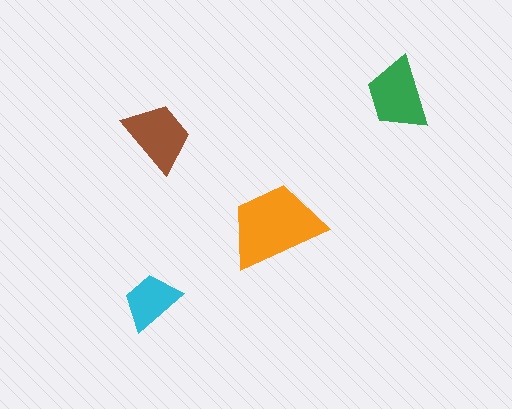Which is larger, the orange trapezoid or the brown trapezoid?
The orange one.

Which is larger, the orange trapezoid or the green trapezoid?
The orange one.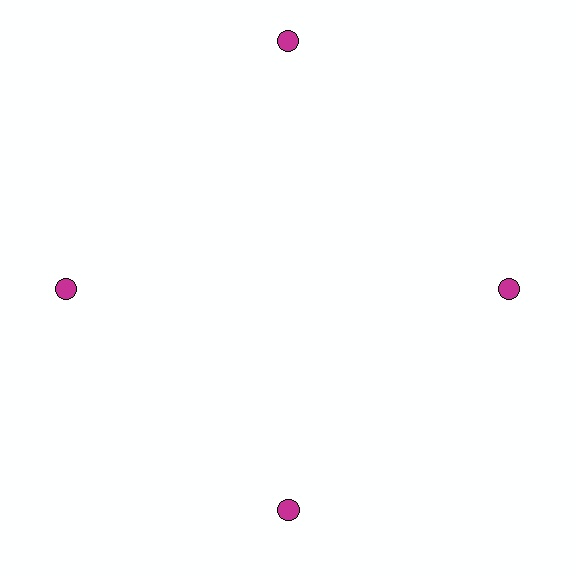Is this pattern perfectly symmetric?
No. The 4 magenta circles are arranged in a ring, but one element near the 12 o'clock position is pushed outward from the center, breaking the 4-fold rotational symmetry.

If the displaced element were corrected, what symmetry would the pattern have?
It would have 4-fold rotational symmetry — the pattern would map onto itself every 90 degrees.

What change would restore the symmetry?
The symmetry would be restored by moving it inward, back onto the ring so that all 4 circles sit at equal angles and equal distance from the center.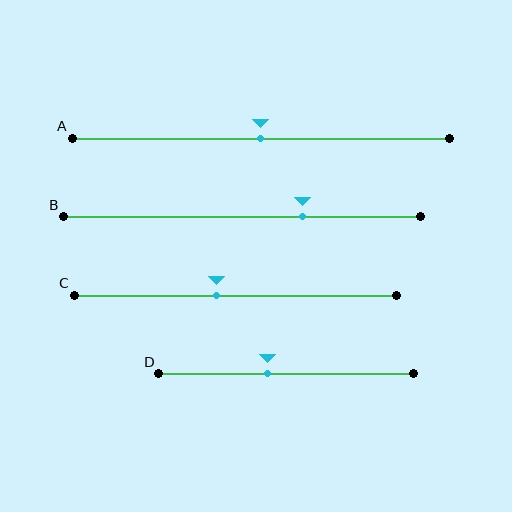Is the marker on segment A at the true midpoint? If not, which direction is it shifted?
Yes, the marker on segment A is at the true midpoint.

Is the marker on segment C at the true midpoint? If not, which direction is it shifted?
No, the marker on segment C is shifted to the left by about 6% of the segment length.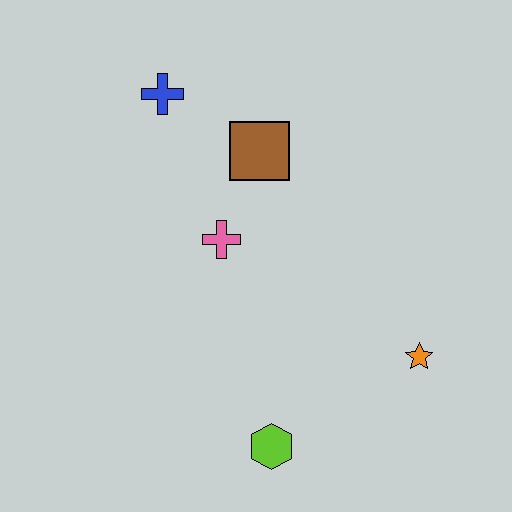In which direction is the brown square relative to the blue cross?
The brown square is to the right of the blue cross.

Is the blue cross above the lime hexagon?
Yes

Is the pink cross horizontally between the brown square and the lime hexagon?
No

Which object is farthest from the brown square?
The lime hexagon is farthest from the brown square.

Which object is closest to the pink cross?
The brown square is closest to the pink cross.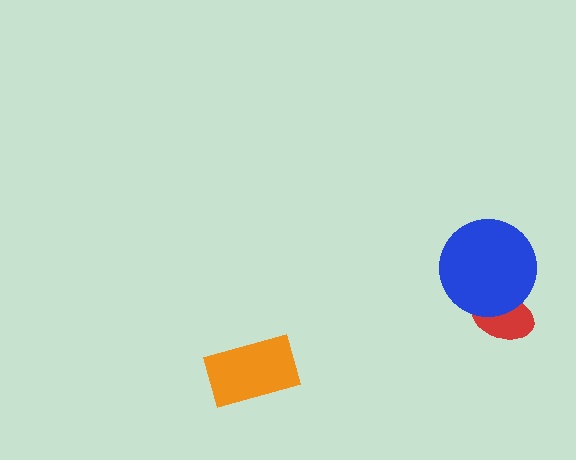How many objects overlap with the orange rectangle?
0 objects overlap with the orange rectangle.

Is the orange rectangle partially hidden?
No, no other shape covers it.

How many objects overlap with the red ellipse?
1 object overlaps with the red ellipse.